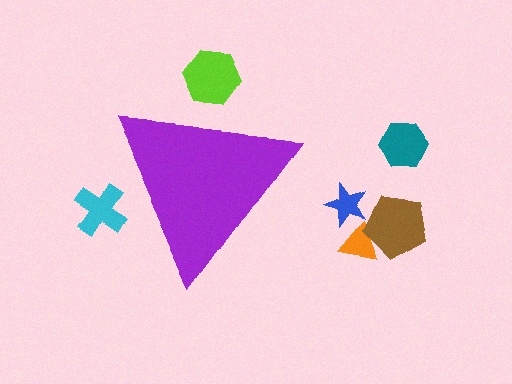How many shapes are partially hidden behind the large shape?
2 shapes are partially hidden.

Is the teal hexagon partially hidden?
No, the teal hexagon is fully visible.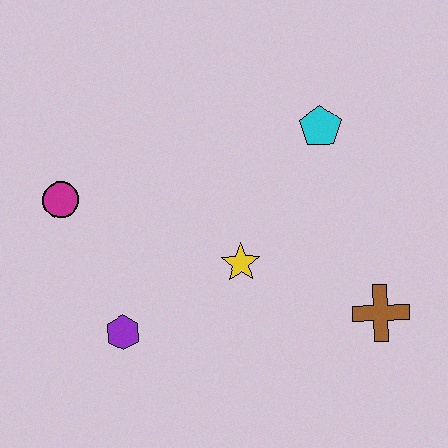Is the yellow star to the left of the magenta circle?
No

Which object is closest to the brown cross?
The yellow star is closest to the brown cross.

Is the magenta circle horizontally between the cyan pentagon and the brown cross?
No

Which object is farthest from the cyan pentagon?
The purple hexagon is farthest from the cyan pentagon.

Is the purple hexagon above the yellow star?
No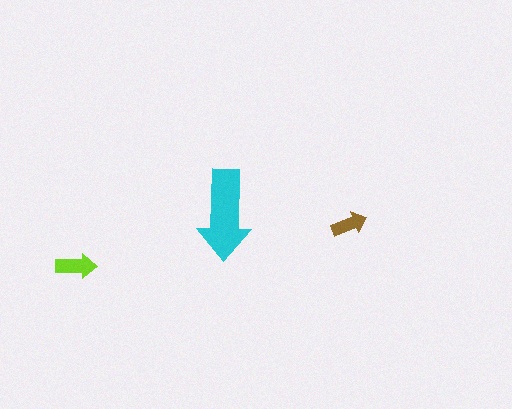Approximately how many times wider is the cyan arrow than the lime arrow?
About 2 times wider.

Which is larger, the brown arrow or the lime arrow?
The lime one.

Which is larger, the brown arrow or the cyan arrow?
The cyan one.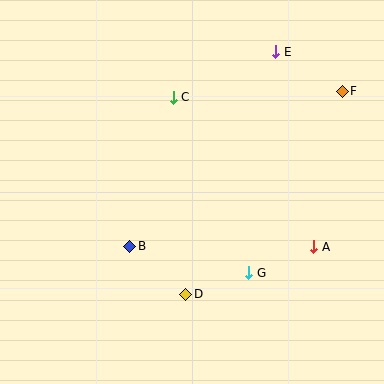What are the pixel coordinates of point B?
Point B is at (130, 246).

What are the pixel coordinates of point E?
Point E is at (276, 52).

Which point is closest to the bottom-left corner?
Point B is closest to the bottom-left corner.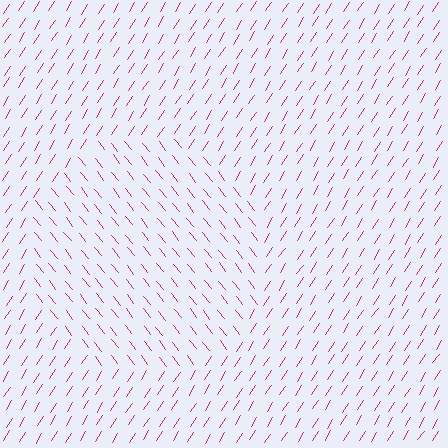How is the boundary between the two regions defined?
The boundary is defined purely by a change in line orientation (approximately 71 degrees difference). All lines are the same color and thickness.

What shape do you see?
I see a circle.